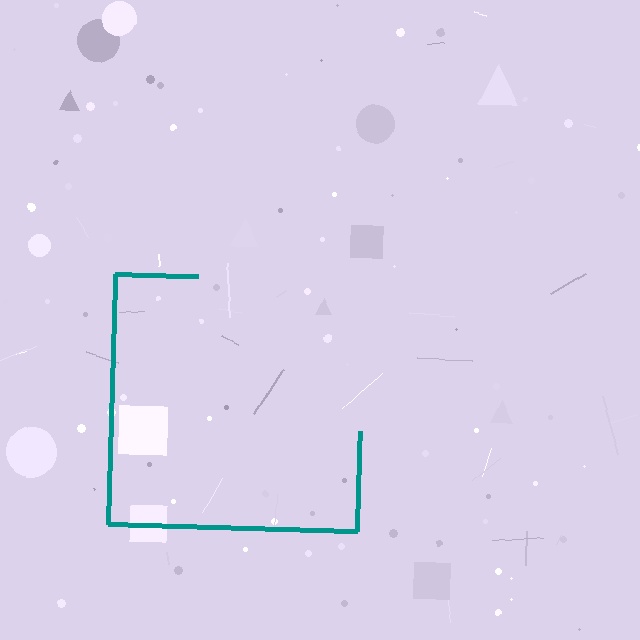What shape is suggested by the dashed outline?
The dashed outline suggests a square.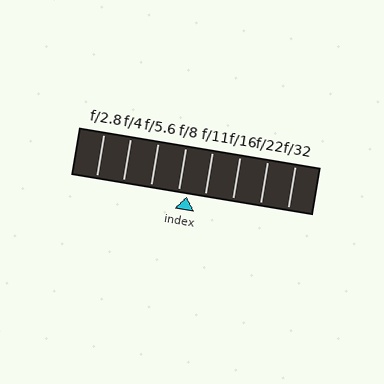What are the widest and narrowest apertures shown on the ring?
The widest aperture shown is f/2.8 and the narrowest is f/32.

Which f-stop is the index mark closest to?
The index mark is closest to f/8.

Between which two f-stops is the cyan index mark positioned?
The index mark is between f/8 and f/11.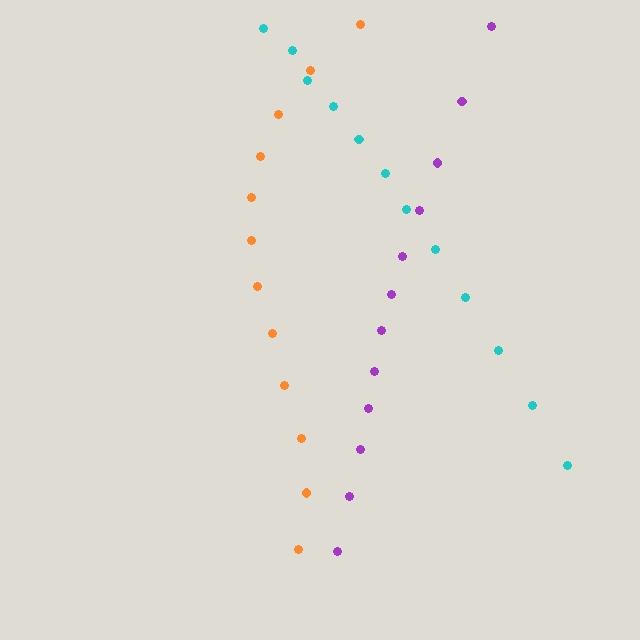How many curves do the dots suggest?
There are 3 distinct paths.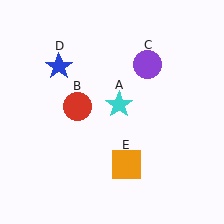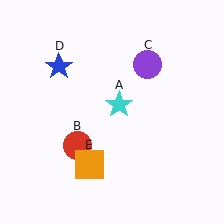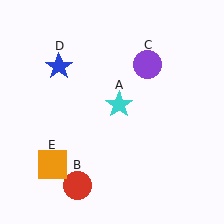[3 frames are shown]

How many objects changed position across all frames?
2 objects changed position: red circle (object B), orange square (object E).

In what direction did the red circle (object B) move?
The red circle (object B) moved down.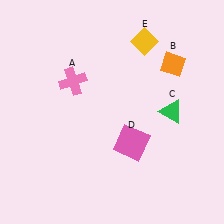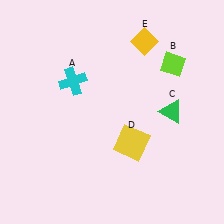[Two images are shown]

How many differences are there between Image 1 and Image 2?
There are 3 differences between the two images.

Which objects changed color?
A changed from pink to cyan. B changed from orange to lime. D changed from pink to yellow.